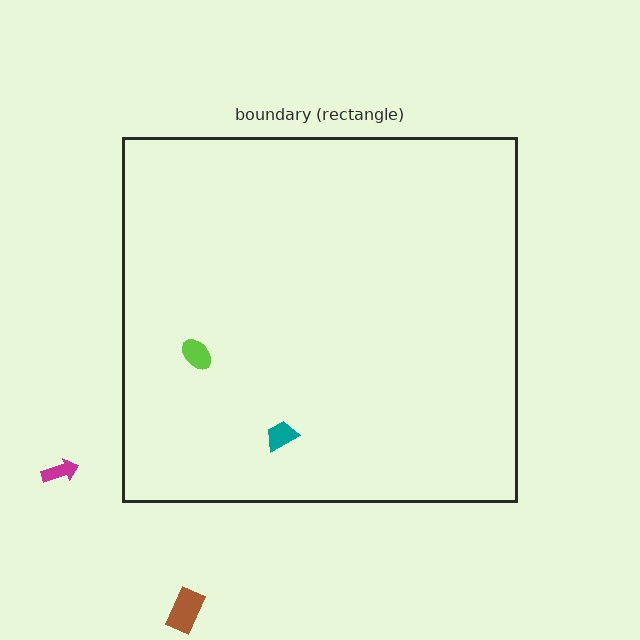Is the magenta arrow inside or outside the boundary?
Outside.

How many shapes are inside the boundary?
2 inside, 2 outside.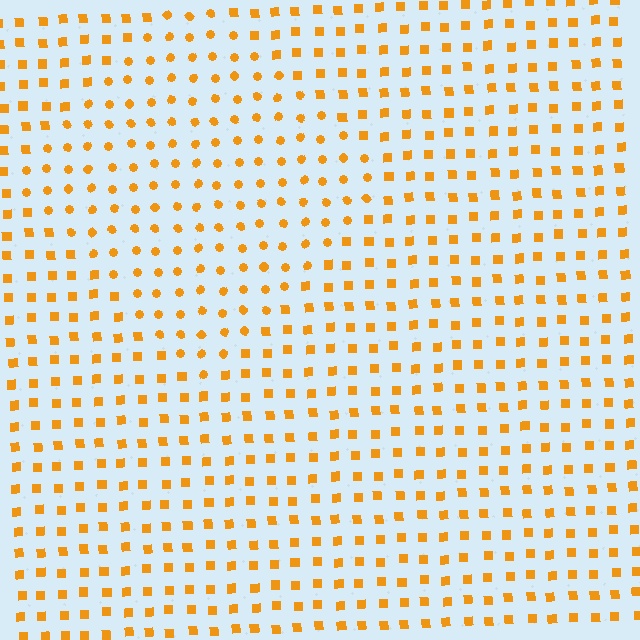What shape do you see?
I see a diamond.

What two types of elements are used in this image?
The image uses circles inside the diamond region and squares outside it.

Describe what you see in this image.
The image is filled with small orange elements arranged in a uniform grid. A diamond-shaped region contains circles, while the surrounding area contains squares. The boundary is defined purely by the change in element shape.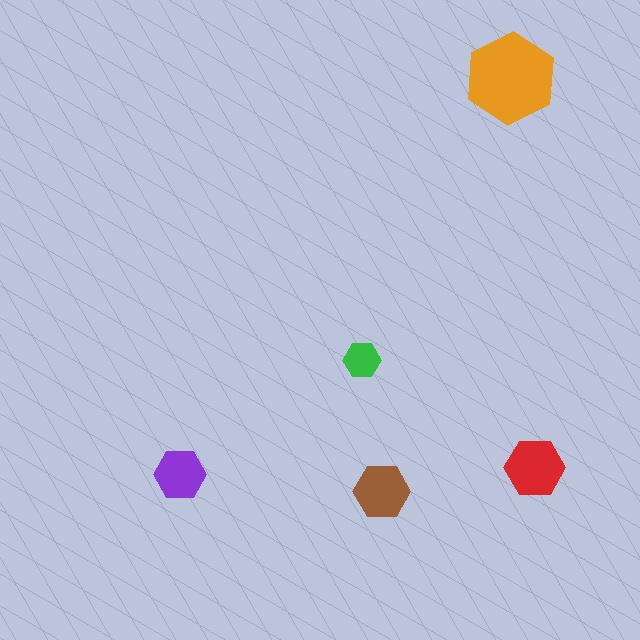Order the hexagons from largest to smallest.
the orange one, the red one, the brown one, the purple one, the green one.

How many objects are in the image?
There are 5 objects in the image.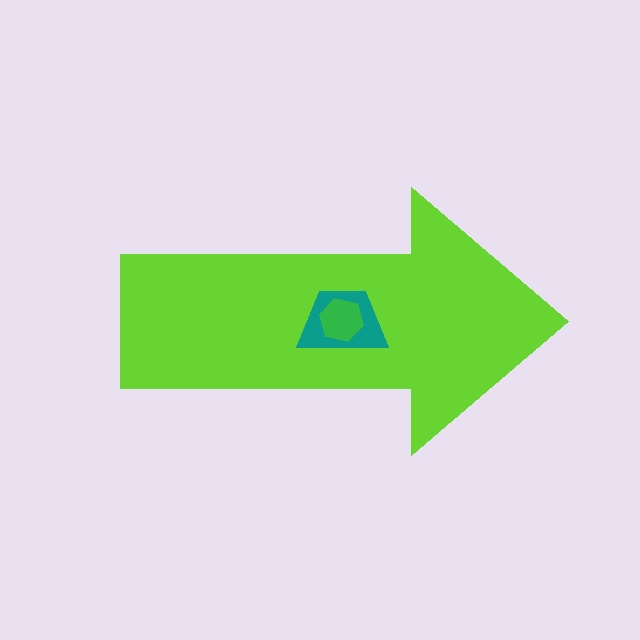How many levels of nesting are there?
3.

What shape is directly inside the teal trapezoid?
The green hexagon.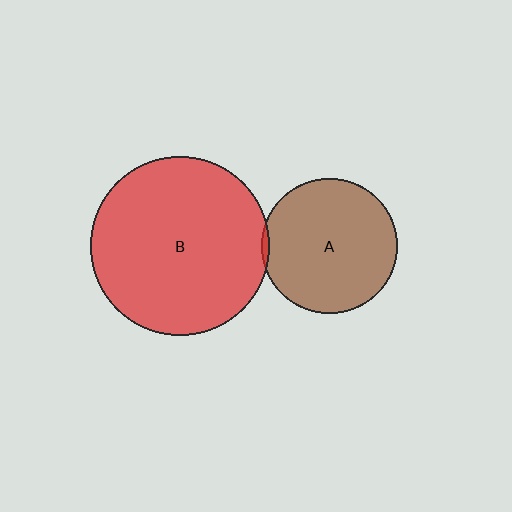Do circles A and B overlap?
Yes.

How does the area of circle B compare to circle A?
Approximately 1.7 times.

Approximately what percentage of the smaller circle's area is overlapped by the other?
Approximately 5%.